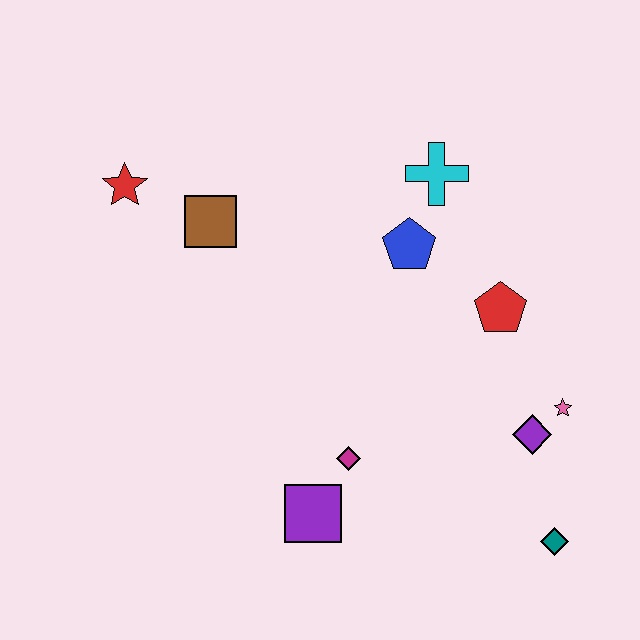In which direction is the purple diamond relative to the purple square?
The purple diamond is to the right of the purple square.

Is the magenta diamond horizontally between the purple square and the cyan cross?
Yes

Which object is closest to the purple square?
The magenta diamond is closest to the purple square.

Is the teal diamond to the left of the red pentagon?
No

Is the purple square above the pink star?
No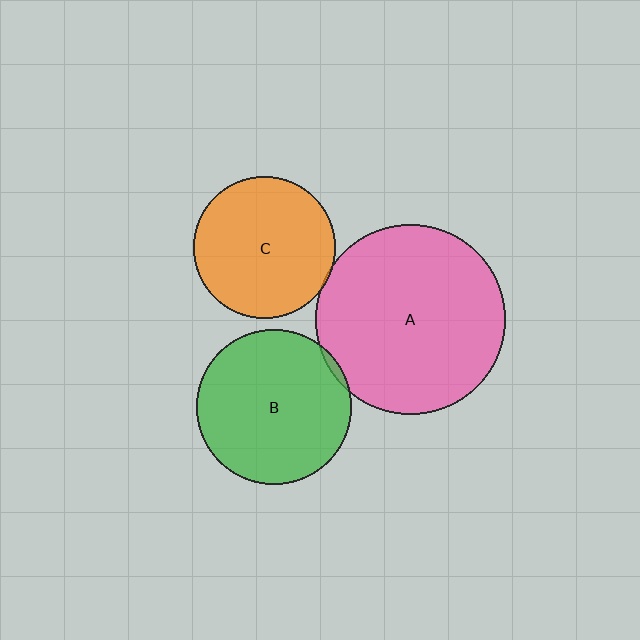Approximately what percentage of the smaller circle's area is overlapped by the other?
Approximately 5%.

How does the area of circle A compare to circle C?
Approximately 1.8 times.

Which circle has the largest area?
Circle A (pink).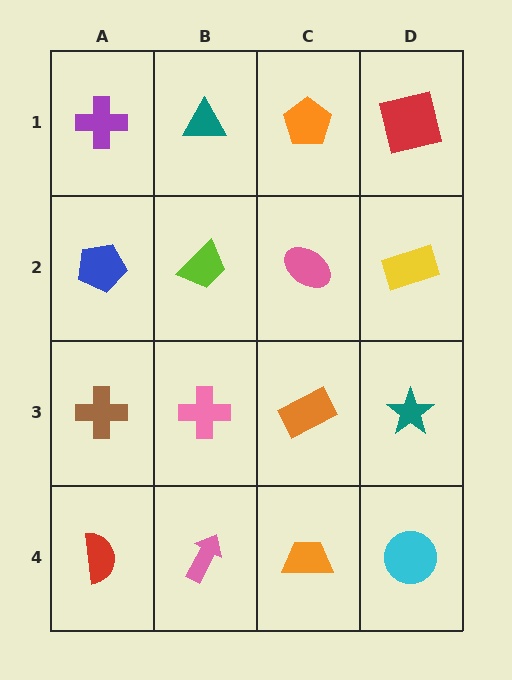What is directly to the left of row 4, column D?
An orange trapezoid.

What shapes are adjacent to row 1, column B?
A lime trapezoid (row 2, column B), a purple cross (row 1, column A), an orange pentagon (row 1, column C).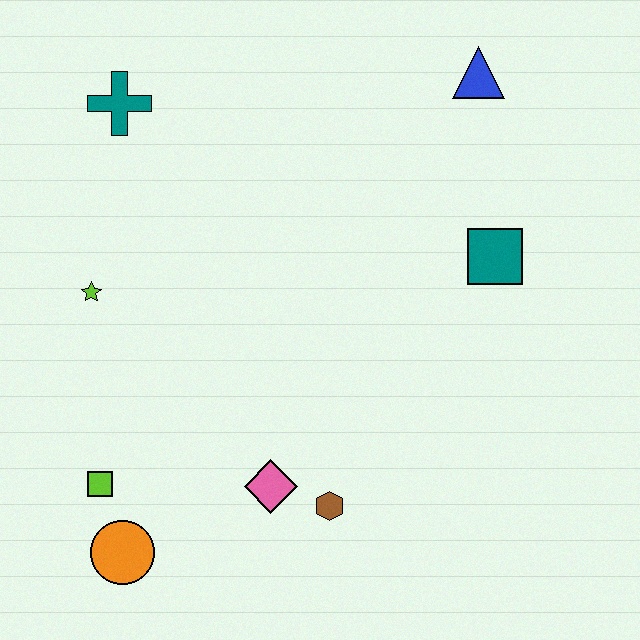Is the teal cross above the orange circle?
Yes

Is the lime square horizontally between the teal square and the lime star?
Yes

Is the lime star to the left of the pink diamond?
Yes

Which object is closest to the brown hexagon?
The pink diamond is closest to the brown hexagon.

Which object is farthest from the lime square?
The blue triangle is farthest from the lime square.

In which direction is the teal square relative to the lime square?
The teal square is to the right of the lime square.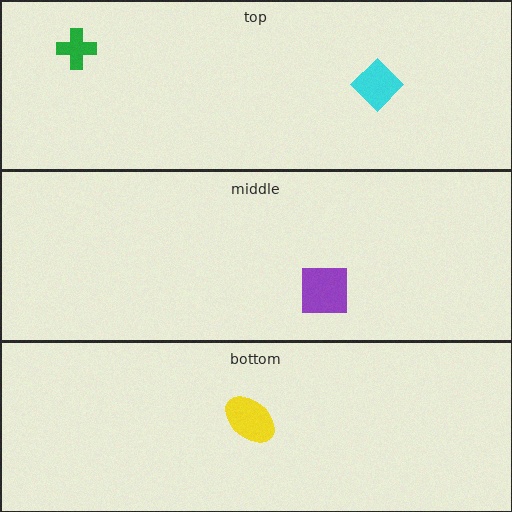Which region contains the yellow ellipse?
The bottom region.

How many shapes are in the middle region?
1.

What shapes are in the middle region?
The purple square.